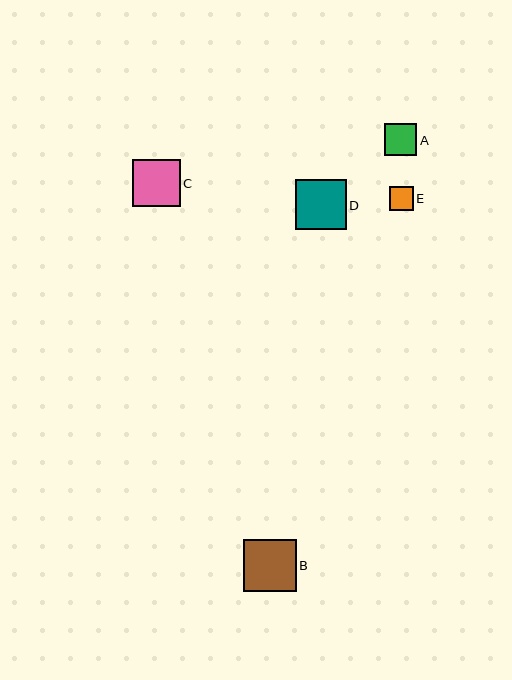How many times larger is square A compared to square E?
Square A is approximately 1.3 times the size of square E.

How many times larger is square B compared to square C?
Square B is approximately 1.1 times the size of square C.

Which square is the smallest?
Square E is the smallest with a size of approximately 24 pixels.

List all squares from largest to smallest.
From largest to smallest: B, D, C, A, E.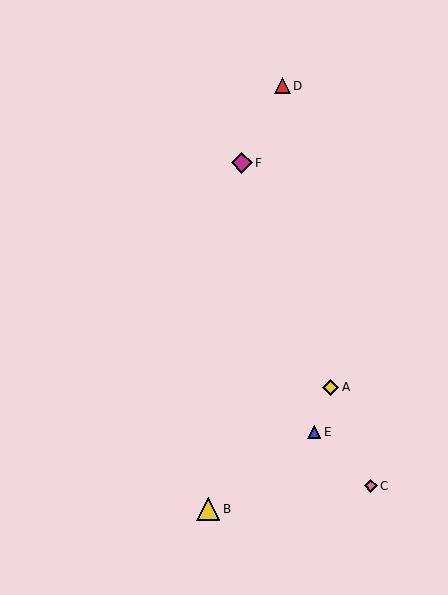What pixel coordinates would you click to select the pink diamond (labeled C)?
Click at (371, 486) to select the pink diamond C.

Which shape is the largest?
The yellow triangle (labeled B) is the largest.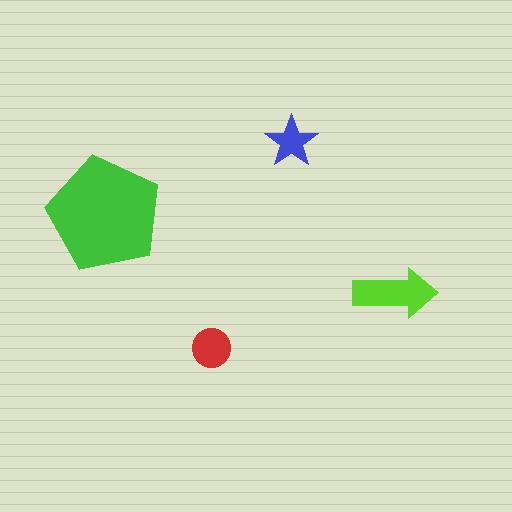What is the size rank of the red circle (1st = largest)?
3rd.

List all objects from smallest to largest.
The blue star, the red circle, the lime arrow, the green pentagon.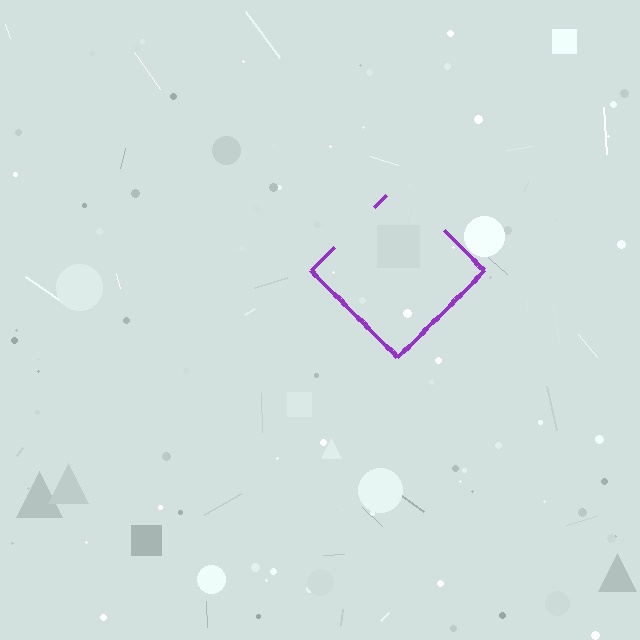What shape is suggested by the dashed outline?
The dashed outline suggests a diamond.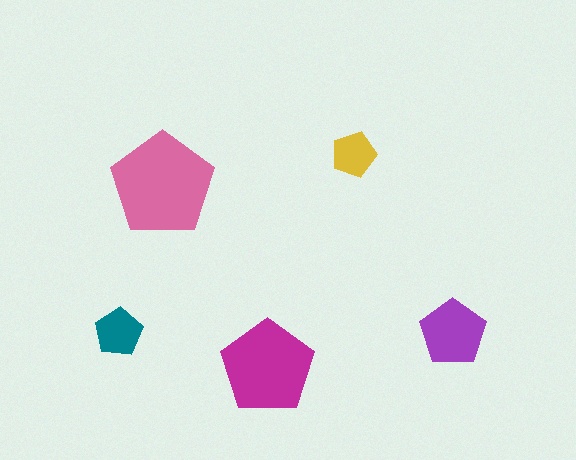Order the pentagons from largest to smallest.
the pink one, the magenta one, the purple one, the teal one, the yellow one.